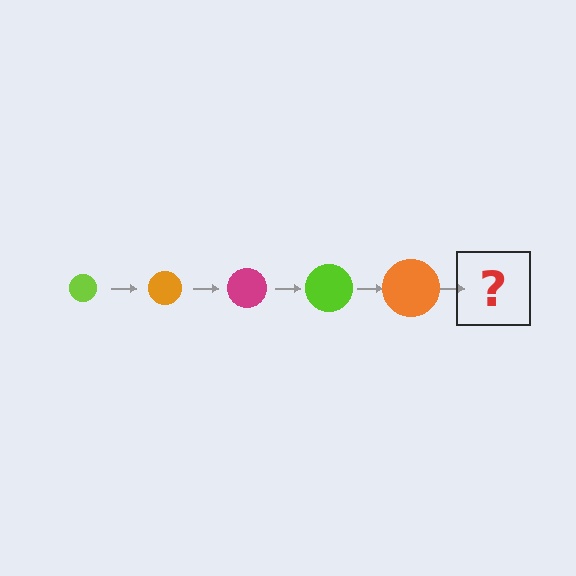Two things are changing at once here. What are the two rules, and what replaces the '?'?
The two rules are that the circle grows larger each step and the color cycles through lime, orange, and magenta. The '?' should be a magenta circle, larger than the previous one.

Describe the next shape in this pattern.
It should be a magenta circle, larger than the previous one.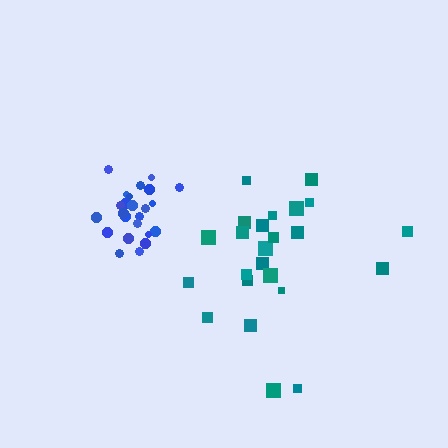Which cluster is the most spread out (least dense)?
Teal.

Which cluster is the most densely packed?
Blue.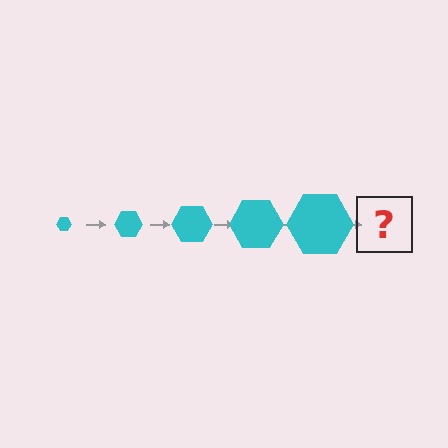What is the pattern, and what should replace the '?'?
The pattern is that the hexagon gets progressively larger each step. The '?' should be a cyan hexagon, larger than the previous one.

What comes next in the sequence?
The next element should be a cyan hexagon, larger than the previous one.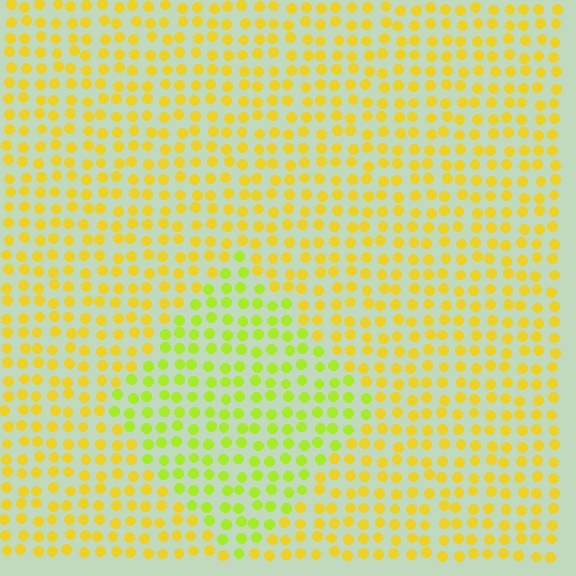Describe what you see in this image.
The image is filled with small yellow elements in a uniform arrangement. A diamond-shaped region is visible where the elements are tinted to a slightly different hue, forming a subtle color boundary.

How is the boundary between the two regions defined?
The boundary is defined purely by a slight shift in hue (about 30 degrees). Spacing, size, and orientation are identical on both sides.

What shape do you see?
I see a diamond.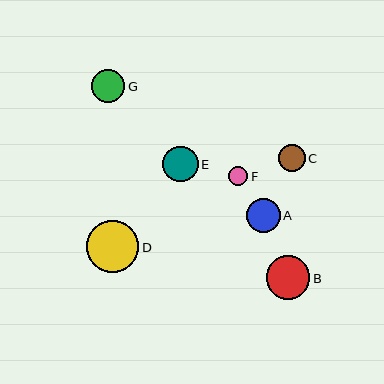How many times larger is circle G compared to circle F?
Circle G is approximately 1.7 times the size of circle F.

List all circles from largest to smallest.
From largest to smallest: D, B, E, A, G, C, F.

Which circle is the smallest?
Circle F is the smallest with a size of approximately 19 pixels.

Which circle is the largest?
Circle D is the largest with a size of approximately 52 pixels.